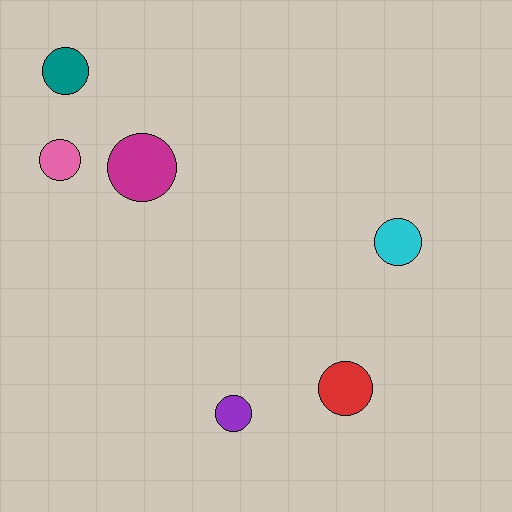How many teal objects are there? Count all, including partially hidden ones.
There is 1 teal object.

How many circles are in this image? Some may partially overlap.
There are 6 circles.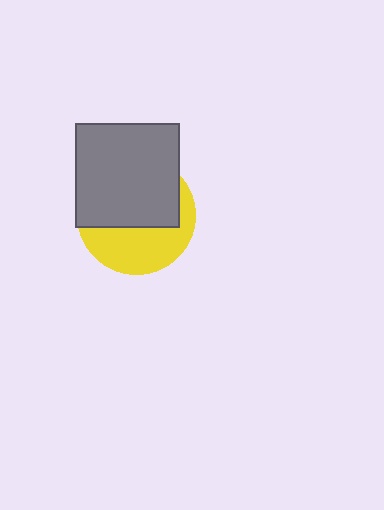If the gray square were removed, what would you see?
You would see the complete yellow circle.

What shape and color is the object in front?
The object in front is a gray square.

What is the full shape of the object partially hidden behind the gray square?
The partially hidden object is a yellow circle.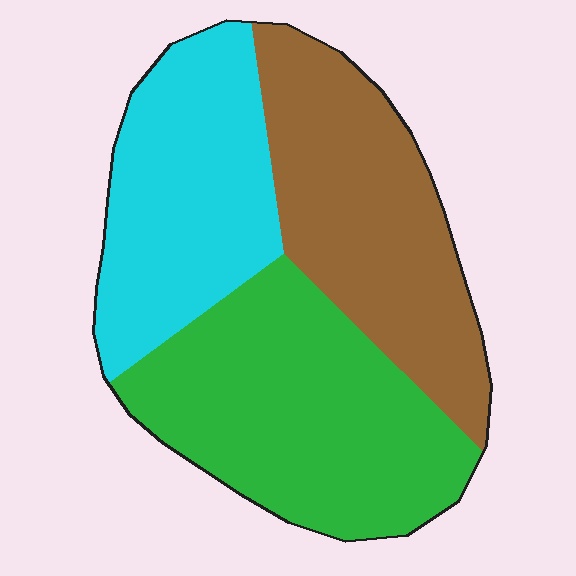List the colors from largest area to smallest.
From largest to smallest: green, brown, cyan.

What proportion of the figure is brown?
Brown covers 32% of the figure.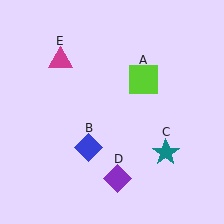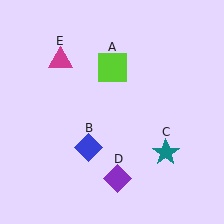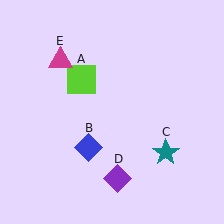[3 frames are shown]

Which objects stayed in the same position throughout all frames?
Blue diamond (object B) and teal star (object C) and purple diamond (object D) and magenta triangle (object E) remained stationary.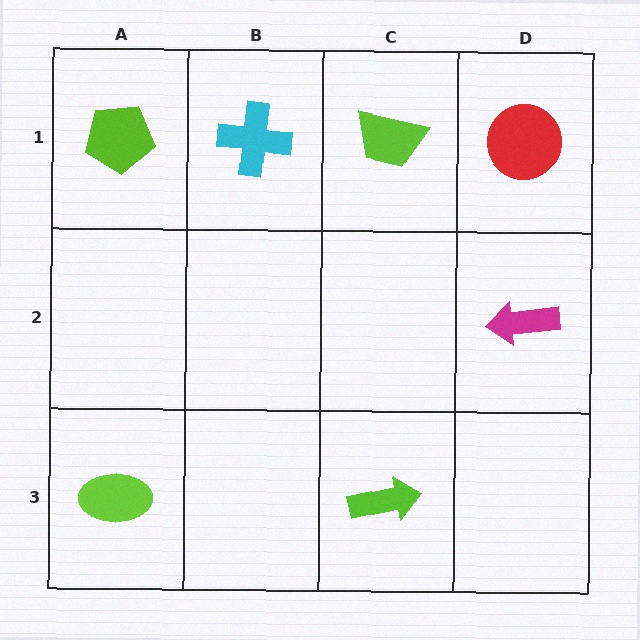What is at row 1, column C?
A lime trapezoid.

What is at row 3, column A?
A lime ellipse.